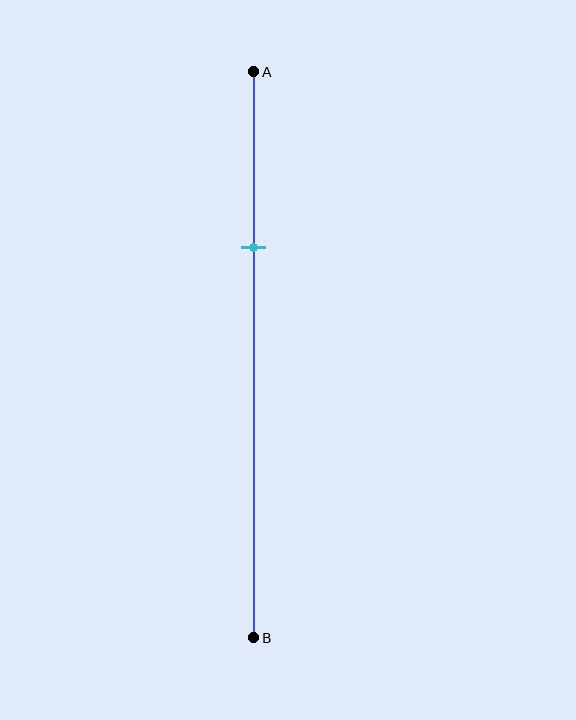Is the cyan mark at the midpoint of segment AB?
No, the mark is at about 30% from A, not at the 50% midpoint.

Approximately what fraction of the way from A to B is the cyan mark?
The cyan mark is approximately 30% of the way from A to B.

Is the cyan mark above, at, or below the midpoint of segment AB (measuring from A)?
The cyan mark is above the midpoint of segment AB.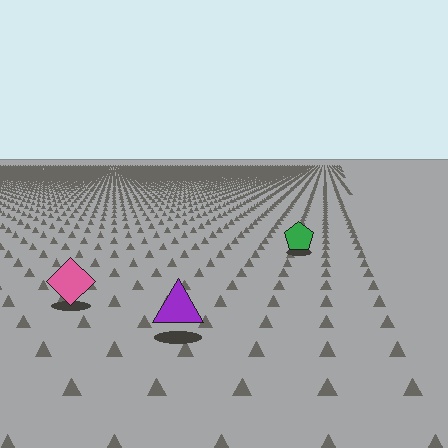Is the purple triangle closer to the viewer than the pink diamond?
Yes. The purple triangle is closer — you can tell from the texture gradient: the ground texture is coarser near it.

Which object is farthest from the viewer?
The green pentagon is farthest from the viewer. It appears smaller and the ground texture around it is denser.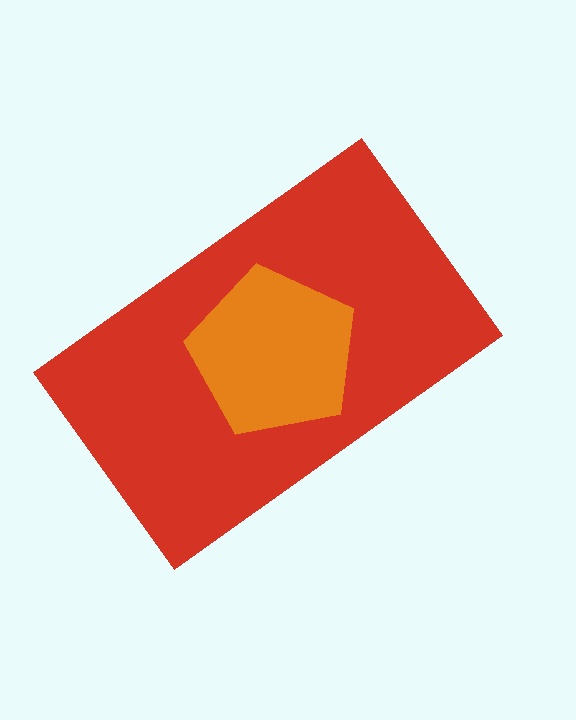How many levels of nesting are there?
2.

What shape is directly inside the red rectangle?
The orange pentagon.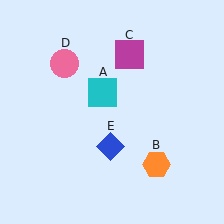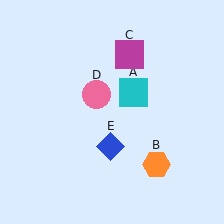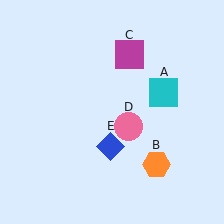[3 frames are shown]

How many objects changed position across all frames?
2 objects changed position: cyan square (object A), pink circle (object D).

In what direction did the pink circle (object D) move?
The pink circle (object D) moved down and to the right.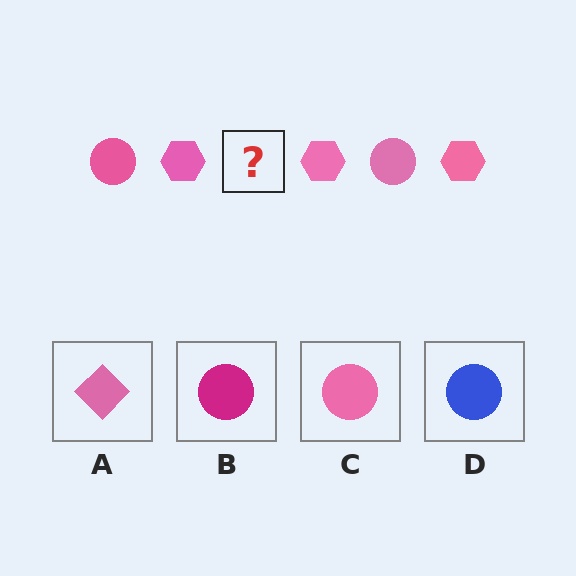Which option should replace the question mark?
Option C.